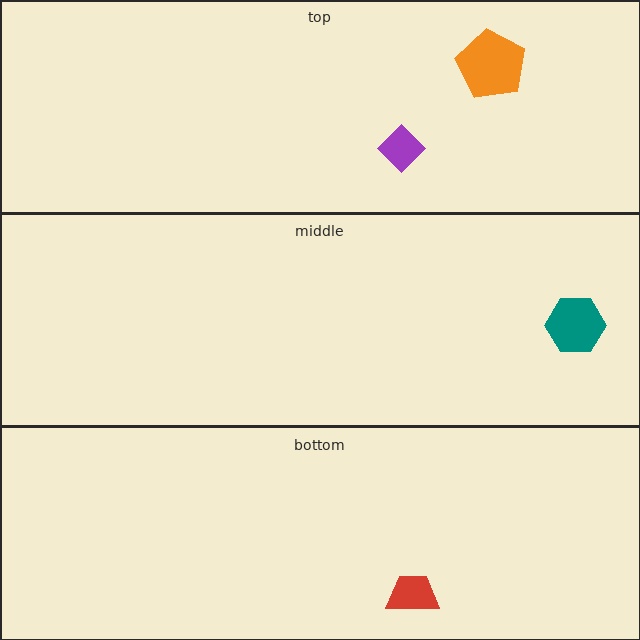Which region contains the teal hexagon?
The middle region.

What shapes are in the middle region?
The teal hexagon.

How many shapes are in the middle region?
1.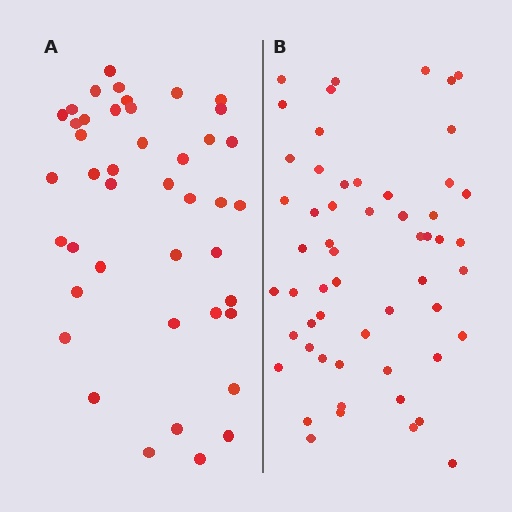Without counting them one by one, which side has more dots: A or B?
Region B (the right region) has more dots.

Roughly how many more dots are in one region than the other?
Region B has approximately 15 more dots than region A.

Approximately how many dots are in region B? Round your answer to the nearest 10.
About 60 dots. (The exact count is 56, which rounds to 60.)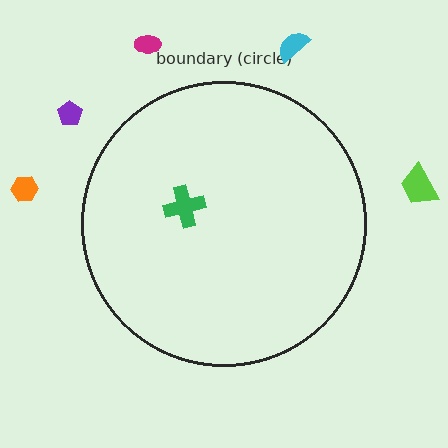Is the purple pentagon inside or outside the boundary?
Outside.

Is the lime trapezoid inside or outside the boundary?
Outside.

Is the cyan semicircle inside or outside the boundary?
Outside.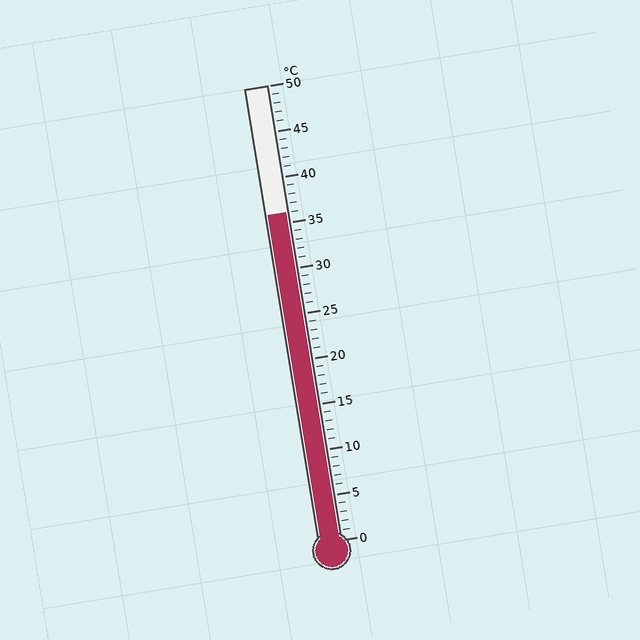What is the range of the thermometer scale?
The thermometer scale ranges from 0°C to 50°C.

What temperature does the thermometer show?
The thermometer shows approximately 36°C.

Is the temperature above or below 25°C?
The temperature is above 25°C.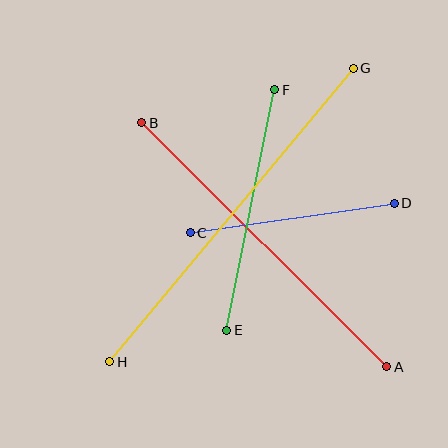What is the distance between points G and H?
The distance is approximately 381 pixels.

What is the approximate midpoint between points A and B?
The midpoint is at approximately (264, 245) pixels.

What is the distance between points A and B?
The distance is approximately 346 pixels.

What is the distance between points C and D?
The distance is approximately 206 pixels.